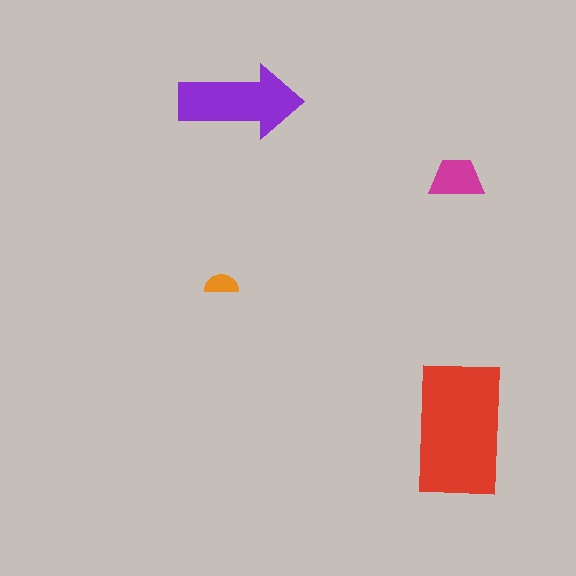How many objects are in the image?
There are 4 objects in the image.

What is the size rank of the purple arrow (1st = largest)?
2nd.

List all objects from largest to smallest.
The red rectangle, the purple arrow, the magenta trapezoid, the orange semicircle.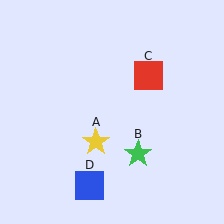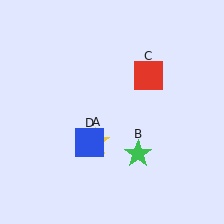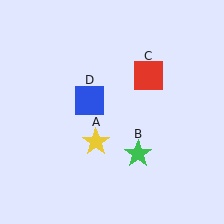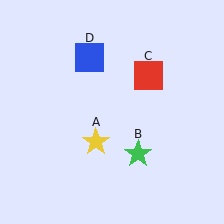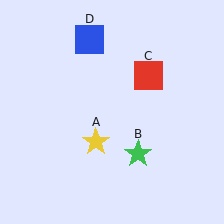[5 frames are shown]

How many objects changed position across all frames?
1 object changed position: blue square (object D).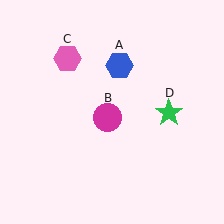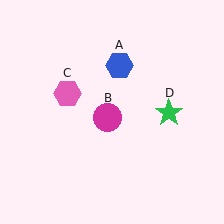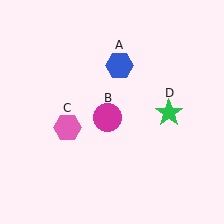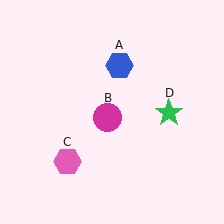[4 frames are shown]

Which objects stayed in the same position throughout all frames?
Blue hexagon (object A) and magenta circle (object B) and green star (object D) remained stationary.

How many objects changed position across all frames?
1 object changed position: pink hexagon (object C).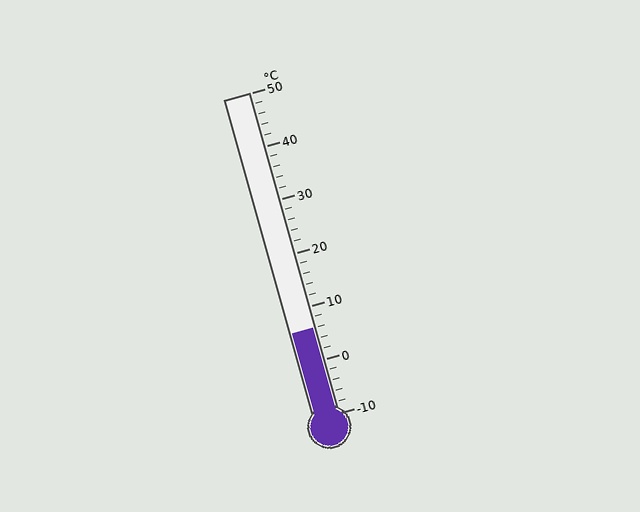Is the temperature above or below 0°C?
The temperature is above 0°C.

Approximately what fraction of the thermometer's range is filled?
The thermometer is filled to approximately 25% of its range.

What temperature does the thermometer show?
The thermometer shows approximately 6°C.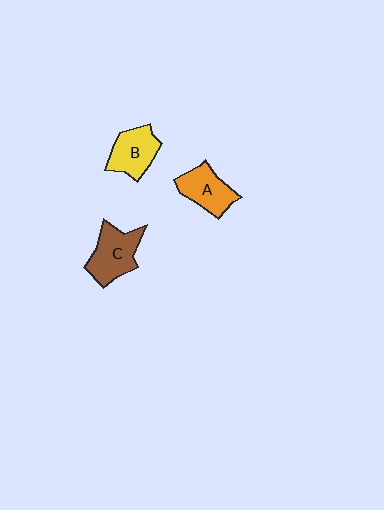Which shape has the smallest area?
Shape A (orange).